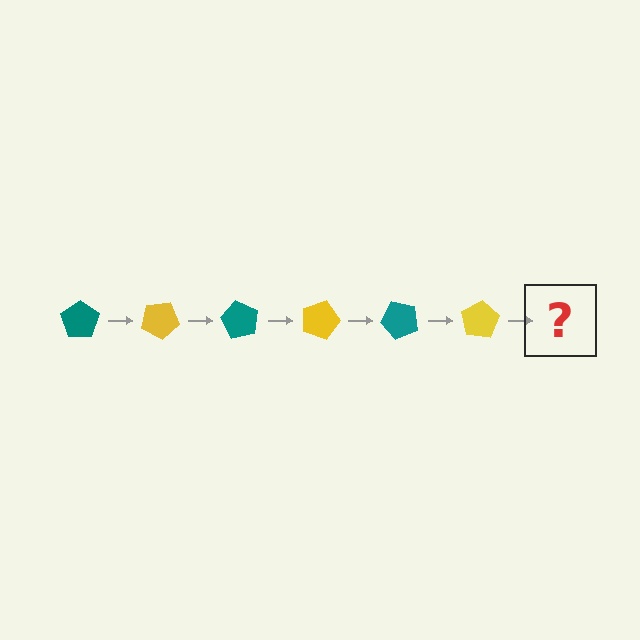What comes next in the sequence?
The next element should be a teal pentagon, rotated 180 degrees from the start.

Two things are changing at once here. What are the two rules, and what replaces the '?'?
The two rules are that it rotates 30 degrees each step and the color cycles through teal and yellow. The '?' should be a teal pentagon, rotated 180 degrees from the start.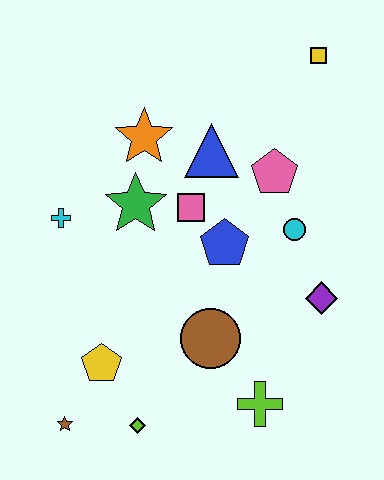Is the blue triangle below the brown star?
No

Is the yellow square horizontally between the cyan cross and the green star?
No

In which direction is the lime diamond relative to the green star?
The lime diamond is below the green star.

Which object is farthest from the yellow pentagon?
The yellow square is farthest from the yellow pentagon.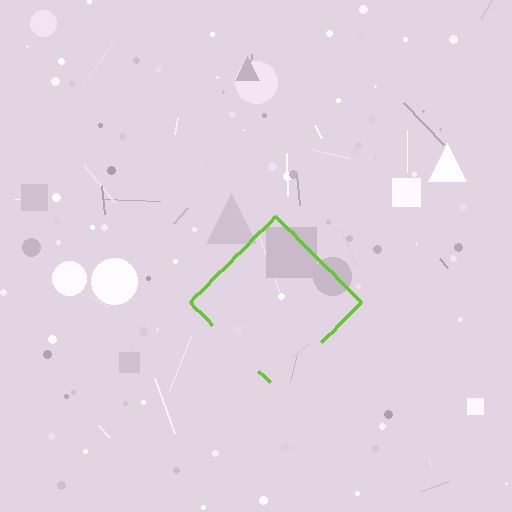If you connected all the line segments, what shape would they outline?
They would outline a diamond.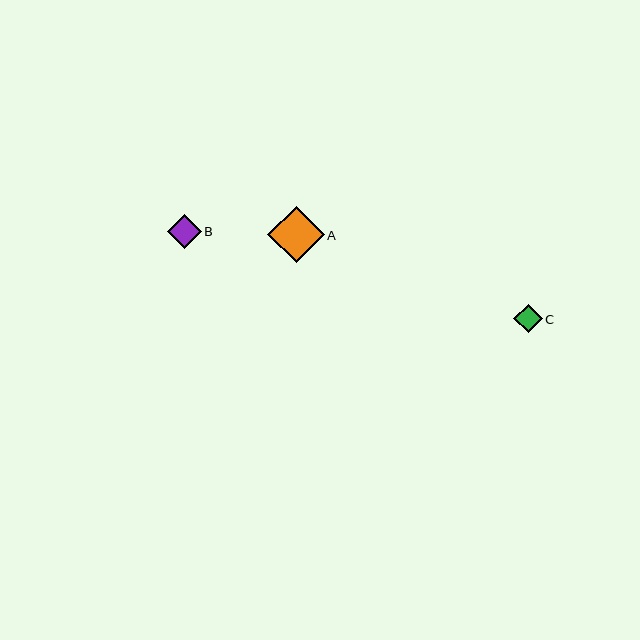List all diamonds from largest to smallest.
From largest to smallest: A, B, C.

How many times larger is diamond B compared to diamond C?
Diamond B is approximately 1.2 times the size of diamond C.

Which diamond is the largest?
Diamond A is the largest with a size of approximately 56 pixels.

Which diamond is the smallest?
Diamond C is the smallest with a size of approximately 28 pixels.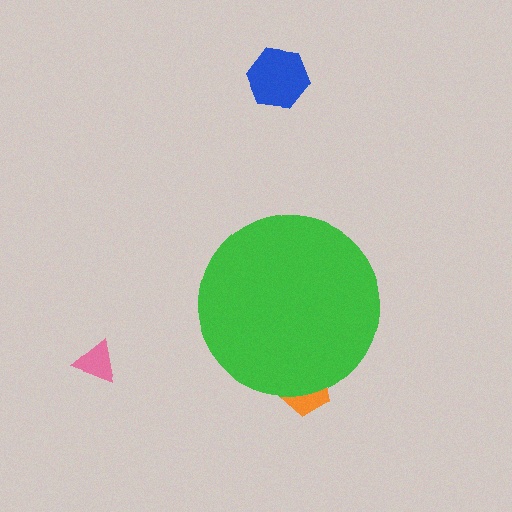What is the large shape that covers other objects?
A green circle.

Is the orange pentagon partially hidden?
Yes, the orange pentagon is partially hidden behind the green circle.